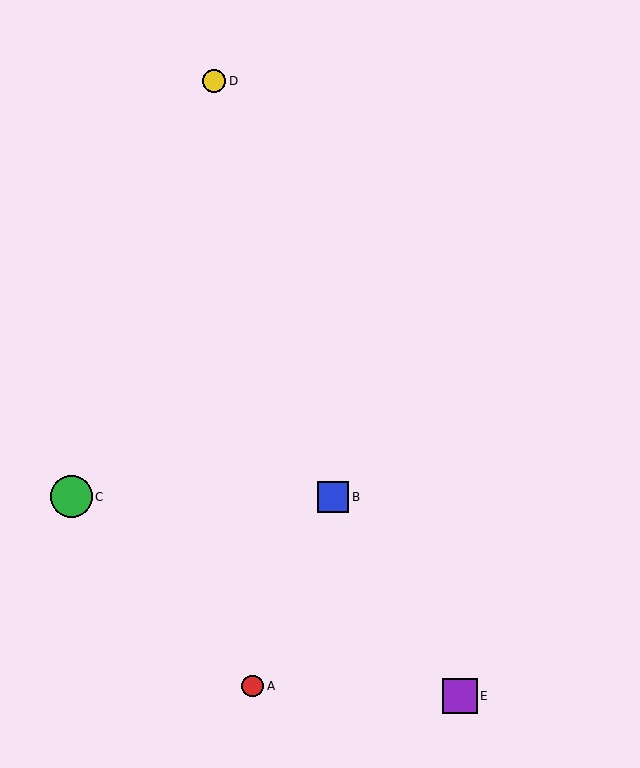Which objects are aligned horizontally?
Objects B, C are aligned horizontally.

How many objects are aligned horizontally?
2 objects (B, C) are aligned horizontally.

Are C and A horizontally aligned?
No, C is at y≈497 and A is at y≈686.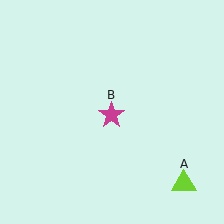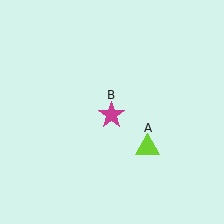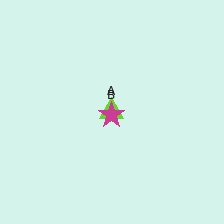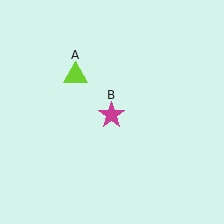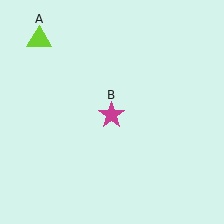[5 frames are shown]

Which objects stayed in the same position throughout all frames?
Magenta star (object B) remained stationary.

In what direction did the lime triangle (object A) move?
The lime triangle (object A) moved up and to the left.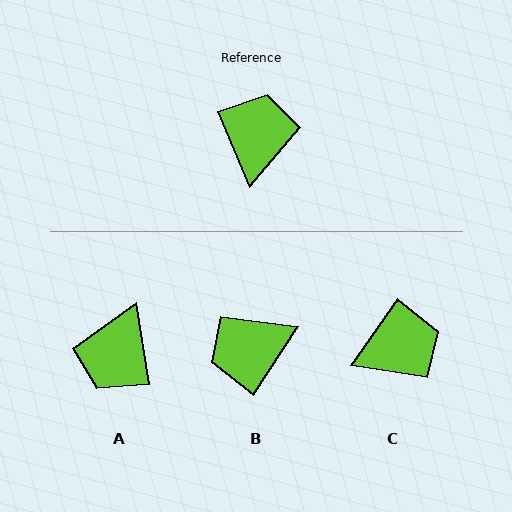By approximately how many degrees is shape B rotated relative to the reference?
Approximately 124 degrees counter-clockwise.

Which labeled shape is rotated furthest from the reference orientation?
A, about 166 degrees away.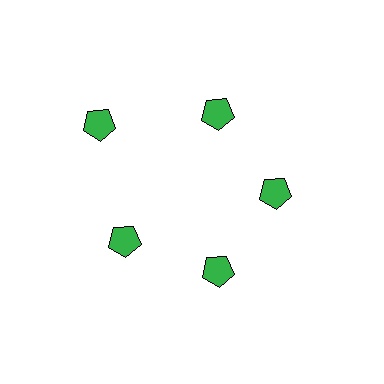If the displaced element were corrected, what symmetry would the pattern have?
It would have 5-fold rotational symmetry — the pattern would map onto itself every 72 degrees.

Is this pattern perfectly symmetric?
No. The 5 green pentagons are arranged in a ring, but one element near the 10 o'clock position is pushed outward from the center, breaking the 5-fold rotational symmetry.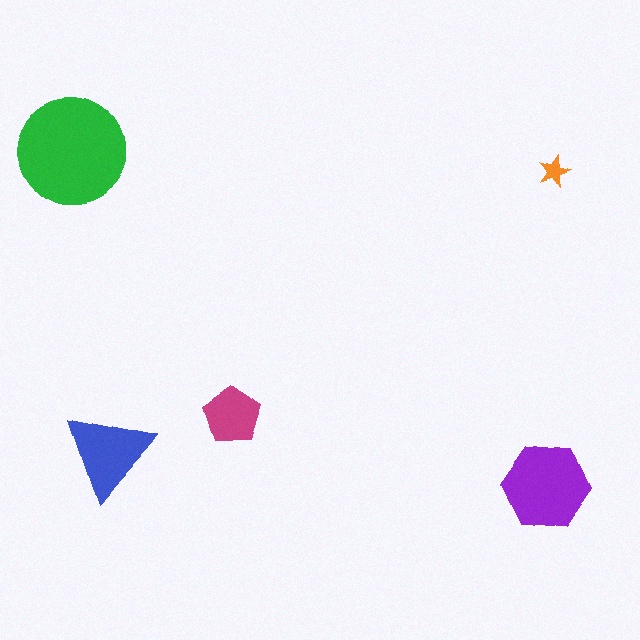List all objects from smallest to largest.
The orange star, the magenta pentagon, the blue triangle, the purple hexagon, the green circle.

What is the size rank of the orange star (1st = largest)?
5th.